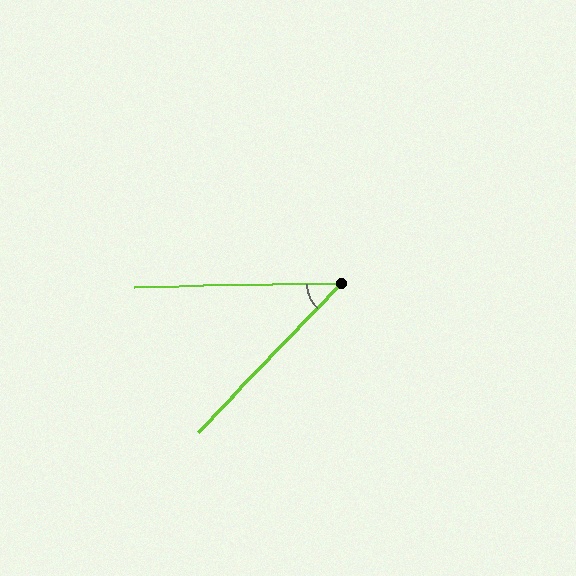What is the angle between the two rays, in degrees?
Approximately 45 degrees.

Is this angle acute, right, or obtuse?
It is acute.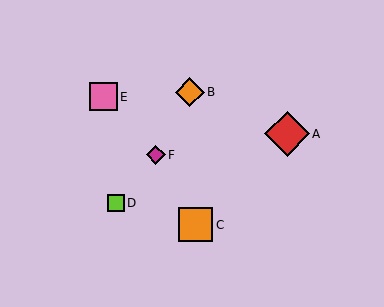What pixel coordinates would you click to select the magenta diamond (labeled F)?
Click at (156, 155) to select the magenta diamond F.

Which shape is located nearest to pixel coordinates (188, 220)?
The orange square (labeled C) at (196, 225) is nearest to that location.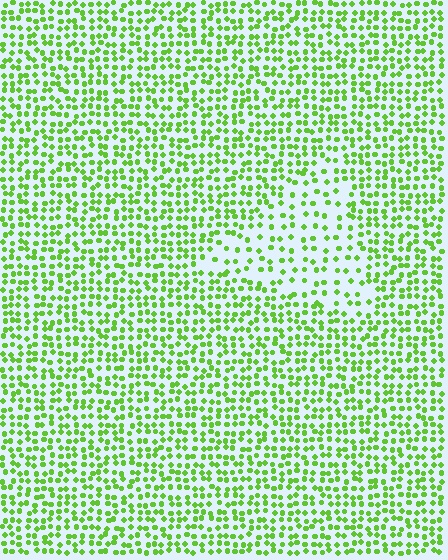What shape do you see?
I see a triangle.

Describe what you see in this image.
The image contains small lime elements arranged at two different densities. A triangle-shaped region is visible where the elements are less densely packed than the surrounding area.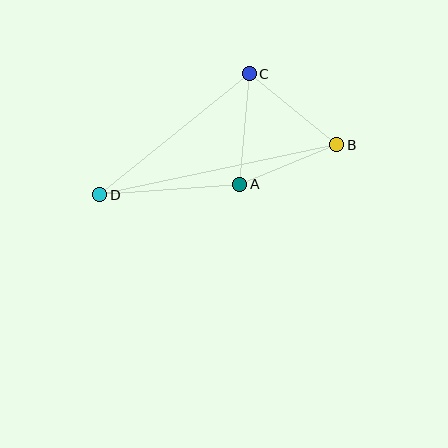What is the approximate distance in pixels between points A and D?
The distance between A and D is approximately 140 pixels.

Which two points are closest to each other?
Points A and B are closest to each other.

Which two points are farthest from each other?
Points B and D are farthest from each other.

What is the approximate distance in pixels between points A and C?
The distance between A and C is approximately 111 pixels.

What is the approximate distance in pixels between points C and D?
The distance between C and D is approximately 192 pixels.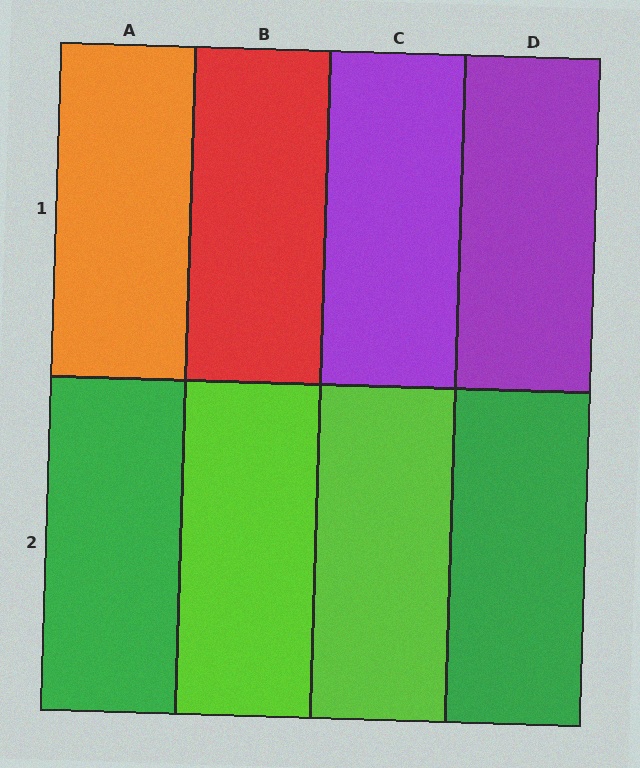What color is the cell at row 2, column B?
Lime.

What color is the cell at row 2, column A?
Green.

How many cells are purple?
2 cells are purple.